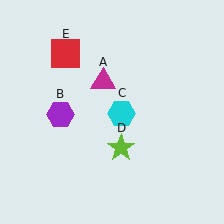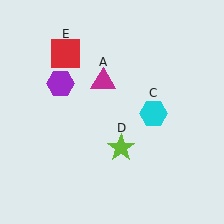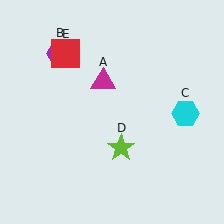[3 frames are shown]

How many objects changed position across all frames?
2 objects changed position: purple hexagon (object B), cyan hexagon (object C).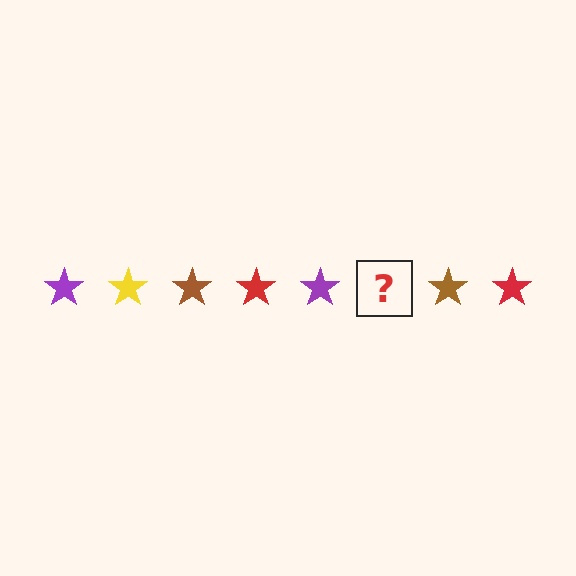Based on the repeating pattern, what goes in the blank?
The blank should be a yellow star.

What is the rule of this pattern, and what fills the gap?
The rule is that the pattern cycles through purple, yellow, brown, red stars. The gap should be filled with a yellow star.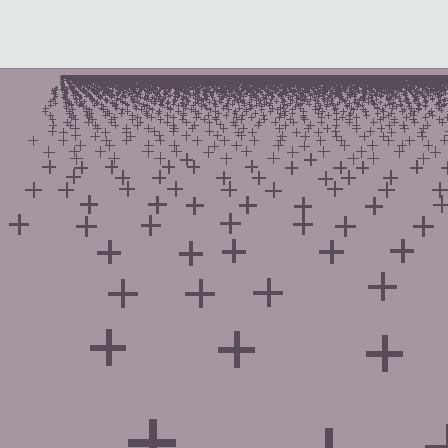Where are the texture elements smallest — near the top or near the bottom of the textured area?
Near the top.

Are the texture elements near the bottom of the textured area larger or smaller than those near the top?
Larger. Near the bottom, elements are closer to the viewer and appear at a bigger on-screen size.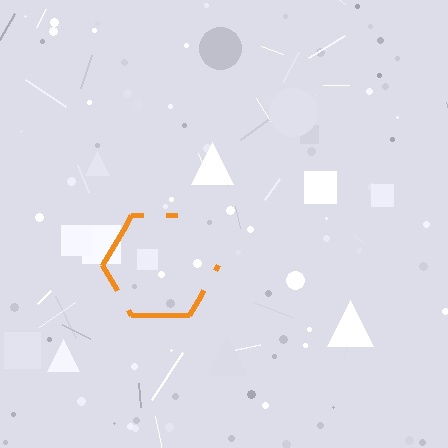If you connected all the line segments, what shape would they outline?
They would outline a hexagon.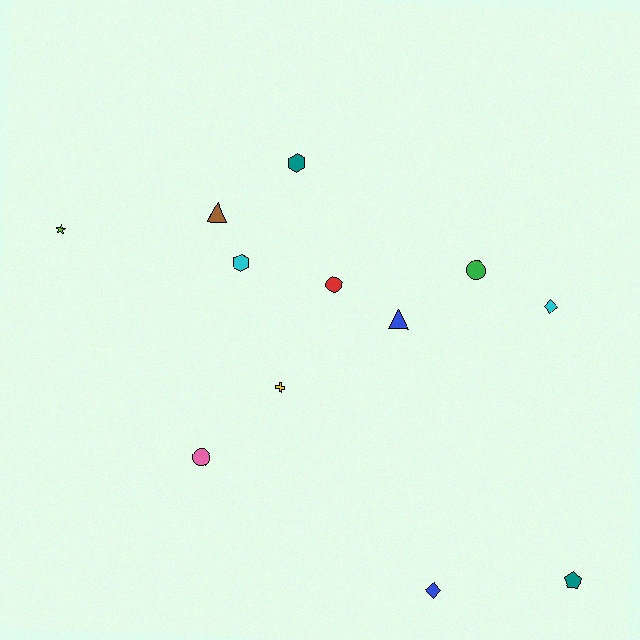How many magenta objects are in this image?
There are no magenta objects.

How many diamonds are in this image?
There are 2 diamonds.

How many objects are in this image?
There are 12 objects.